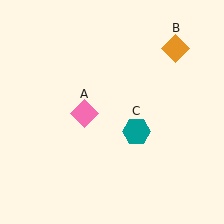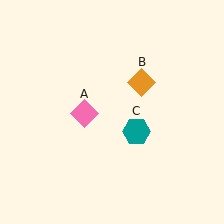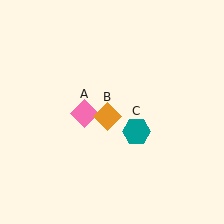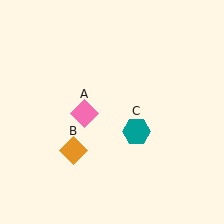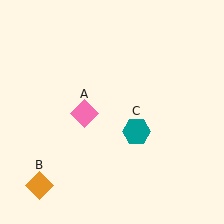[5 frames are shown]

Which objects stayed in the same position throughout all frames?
Pink diamond (object A) and teal hexagon (object C) remained stationary.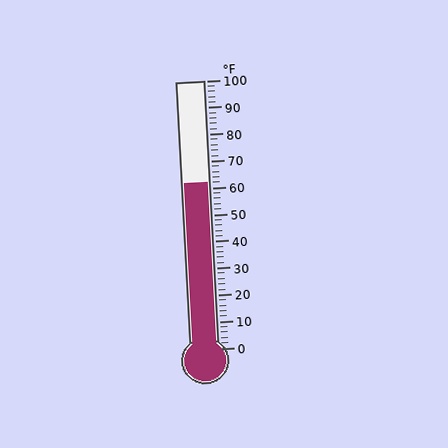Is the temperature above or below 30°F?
The temperature is above 30°F.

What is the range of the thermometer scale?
The thermometer scale ranges from 0°F to 100°F.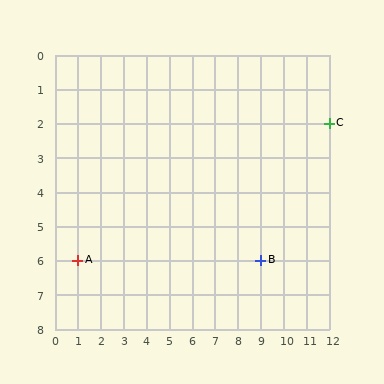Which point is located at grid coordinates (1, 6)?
Point A is at (1, 6).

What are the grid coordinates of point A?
Point A is at grid coordinates (1, 6).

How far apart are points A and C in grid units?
Points A and C are 11 columns and 4 rows apart (about 11.7 grid units diagonally).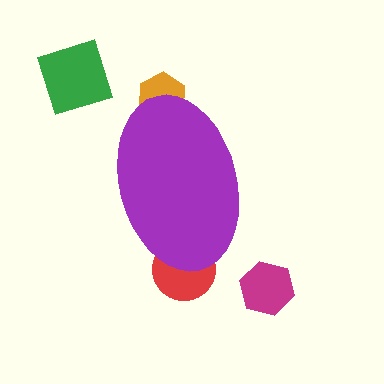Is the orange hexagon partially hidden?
Yes, the orange hexagon is partially hidden behind the purple ellipse.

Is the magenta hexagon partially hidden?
No, the magenta hexagon is fully visible.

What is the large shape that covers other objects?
A purple ellipse.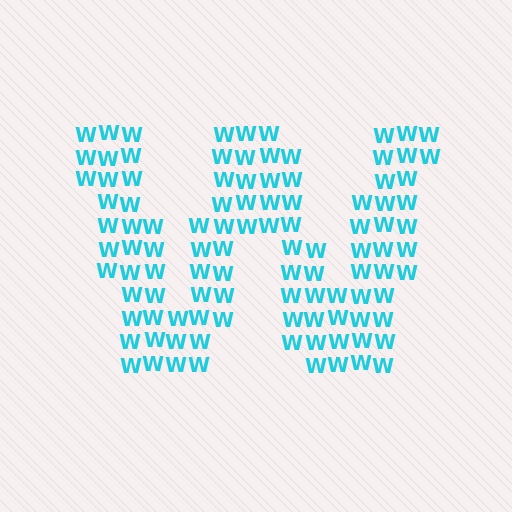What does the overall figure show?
The overall figure shows the letter W.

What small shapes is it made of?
It is made of small letter W's.